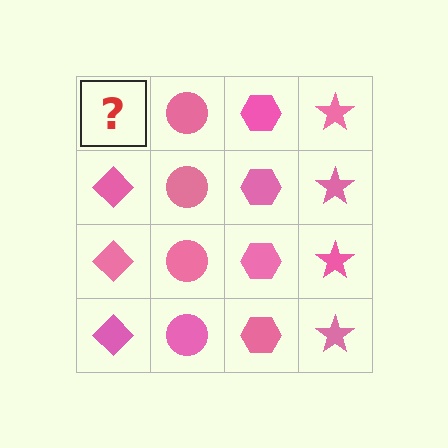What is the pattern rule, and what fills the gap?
The rule is that each column has a consistent shape. The gap should be filled with a pink diamond.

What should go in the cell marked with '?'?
The missing cell should contain a pink diamond.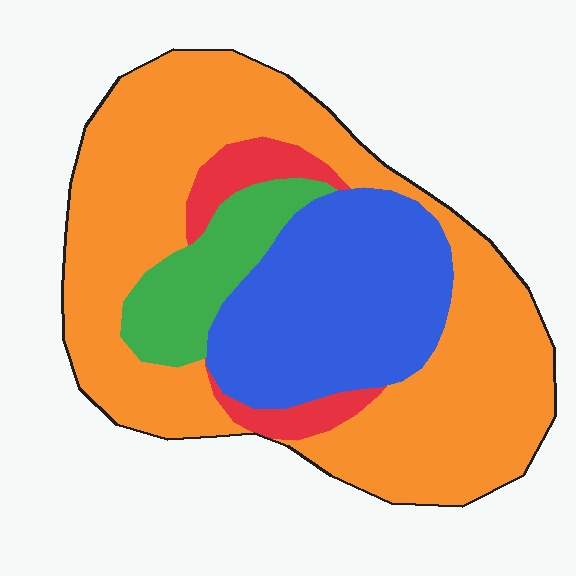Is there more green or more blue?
Blue.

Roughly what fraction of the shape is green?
Green takes up less than a quarter of the shape.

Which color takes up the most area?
Orange, at roughly 55%.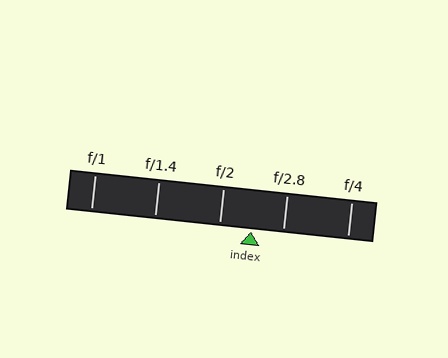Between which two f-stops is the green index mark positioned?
The index mark is between f/2 and f/2.8.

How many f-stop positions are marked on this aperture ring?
There are 5 f-stop positions marked.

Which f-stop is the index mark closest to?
The index mark is closest to f/2.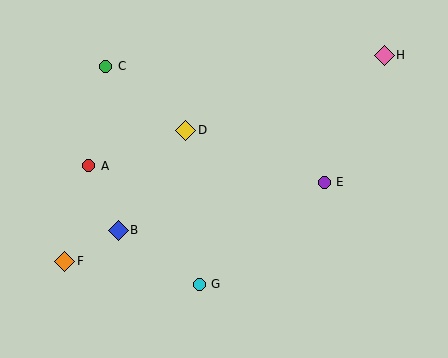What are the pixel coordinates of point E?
Point E is at (324, 182).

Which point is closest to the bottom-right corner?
Point E is closest to the bottom-right corner.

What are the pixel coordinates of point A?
Point A is at (88, 166).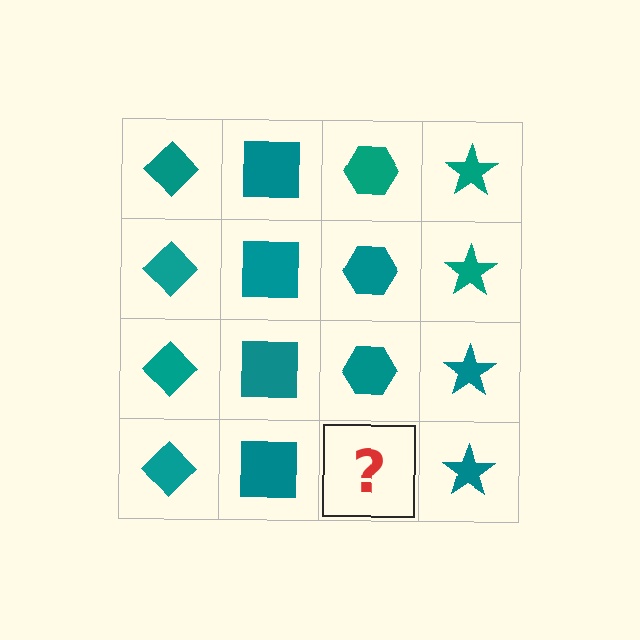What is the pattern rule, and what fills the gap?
The rule is that each column has a consistent shape. The gap should be filled with a teal hexagon.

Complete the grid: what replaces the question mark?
The question mark should be replaced with a teal hexagon.